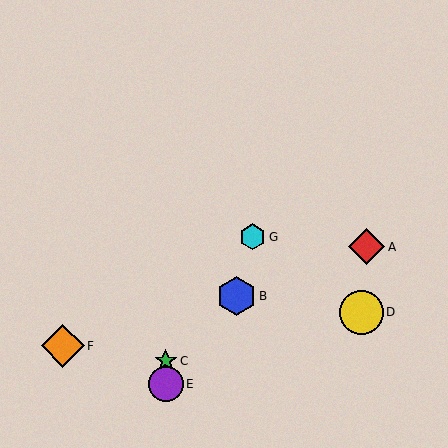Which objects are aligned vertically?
Objects C, E are aligned vertically.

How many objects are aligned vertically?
2 objects (C, E) are aligned vertically.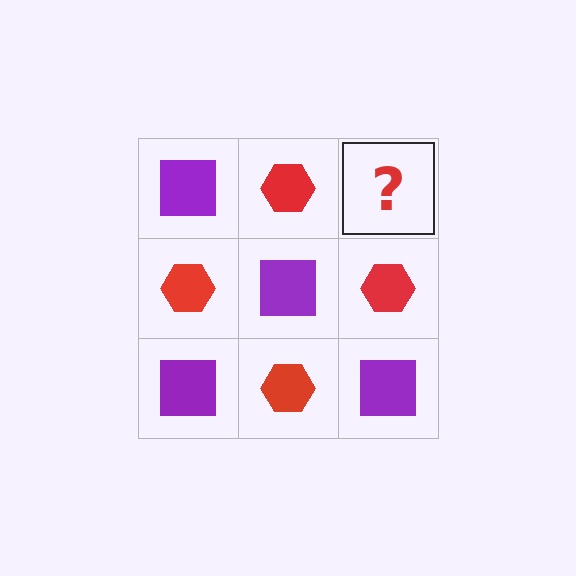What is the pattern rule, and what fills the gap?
The rule is that it alternates purple square and red hexagon in a checkerboard pattern. The gap should be filled with a purple square.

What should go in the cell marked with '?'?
The missing cell should contain a purple square.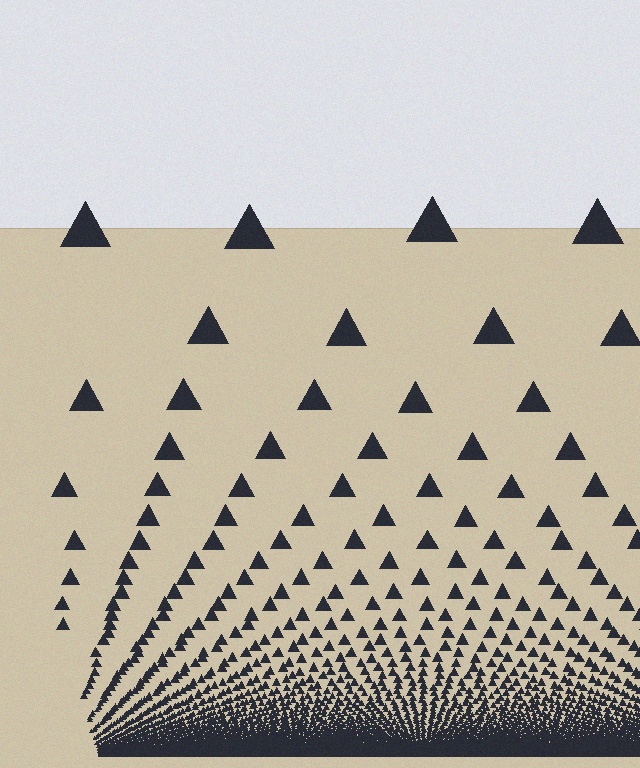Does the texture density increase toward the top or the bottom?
Density increases toward the bottom.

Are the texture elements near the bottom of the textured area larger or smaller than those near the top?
Smaller. The gradient is inverted — elements near the bottom are smaller and denser.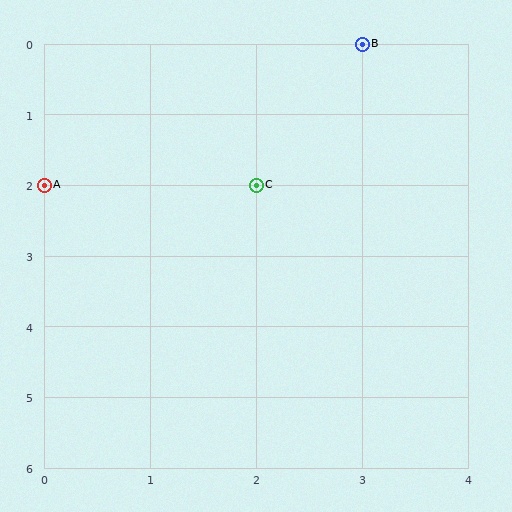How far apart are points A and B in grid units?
Points A and B are 3 columns and 2 rows apart (about 3.6 grid units diagonally).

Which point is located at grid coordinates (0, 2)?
Point A is at (0, 2).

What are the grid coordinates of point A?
Point A is at grid coordinates (0, 2).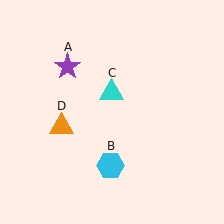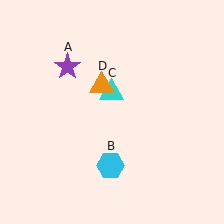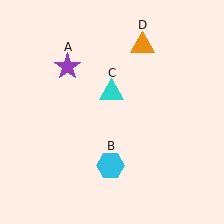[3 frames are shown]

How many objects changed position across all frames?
1 object changed position: orange triangle (object D).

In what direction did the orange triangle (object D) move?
The orange triangle (object D) moved up and to the right.